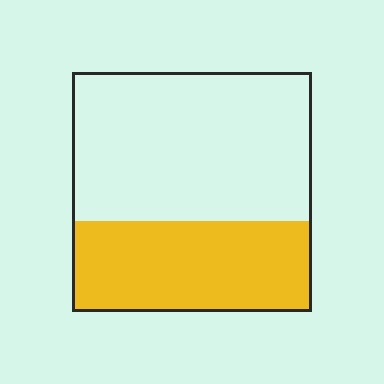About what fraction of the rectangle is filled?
About three eighths (3/8).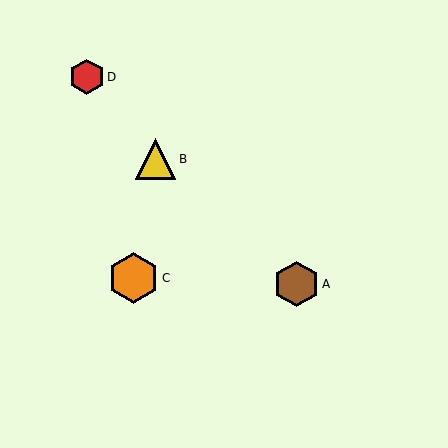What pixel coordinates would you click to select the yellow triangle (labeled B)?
Click at (156, 159) to select the yellow triangle B.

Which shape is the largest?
The orange hexagon (labeled C) is the largest.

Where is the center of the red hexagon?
The center of the red hexagon is at (87, 77).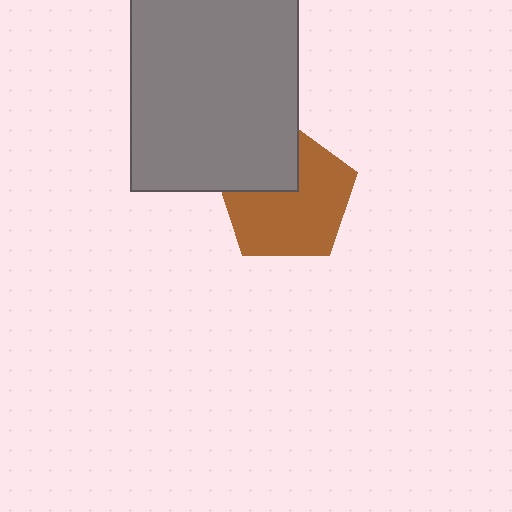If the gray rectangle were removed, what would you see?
You would see the complete brown pentagon.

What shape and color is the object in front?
The object in front is a gray rectangle.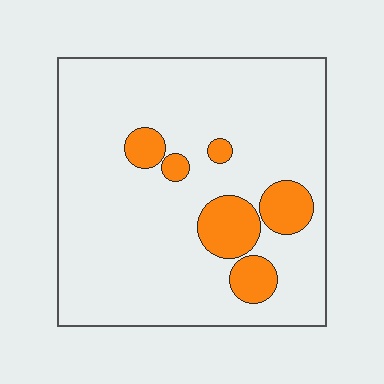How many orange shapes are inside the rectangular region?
6.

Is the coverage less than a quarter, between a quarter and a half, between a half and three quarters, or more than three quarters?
Less than a quarter.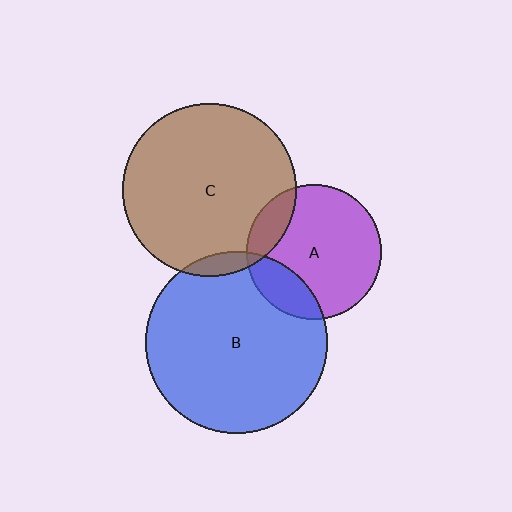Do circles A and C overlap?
Yes.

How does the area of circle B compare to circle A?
Approximately 1.8 times.